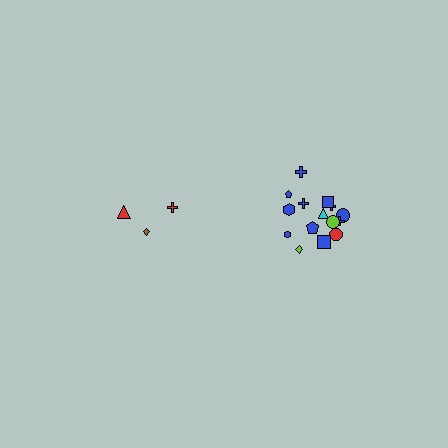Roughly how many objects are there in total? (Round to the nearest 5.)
Roughly 20 objects in total.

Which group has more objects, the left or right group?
The right group.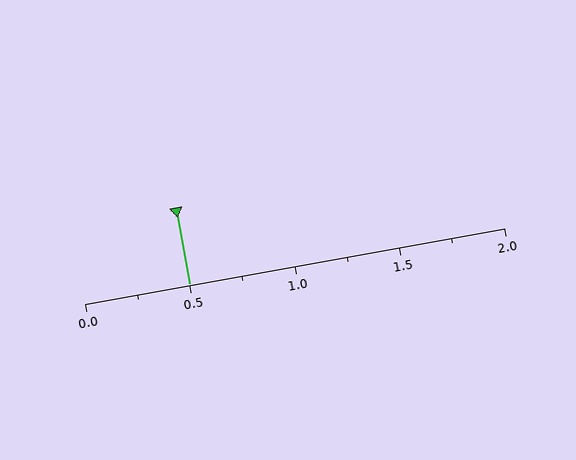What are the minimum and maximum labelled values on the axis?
The axis runs from 0.0 to 2.0.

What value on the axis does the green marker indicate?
The marker indicates approximately 0.5.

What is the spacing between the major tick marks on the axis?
The major ticks are spaced 0.5 apart.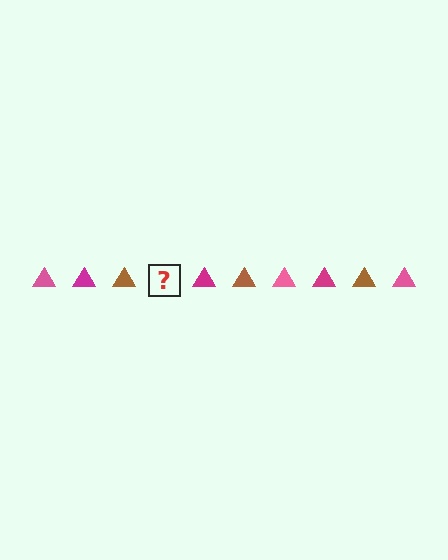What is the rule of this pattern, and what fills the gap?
The rule is that the pattern cycles through pink, magenta, brown triangles. The gap should be filled with a pink triangle.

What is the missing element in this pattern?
The missing element is a pink triangle.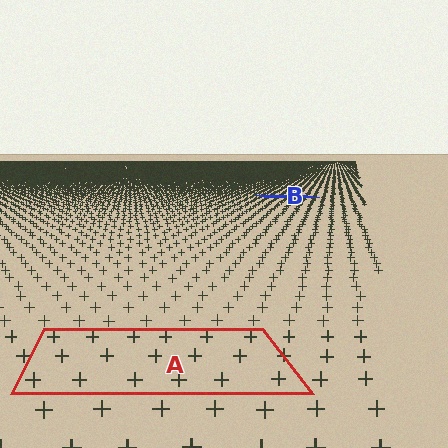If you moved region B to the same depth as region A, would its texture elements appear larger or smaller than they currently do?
They would appear larger. At a closer depth, the same texture elements are projected at a bigger on-screen size.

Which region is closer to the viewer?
Region A is closer. The texture elements there are larger and more spread out.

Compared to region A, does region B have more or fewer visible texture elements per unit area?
Region B has more texture elements per unit area — they are packed more densely because it is farther away.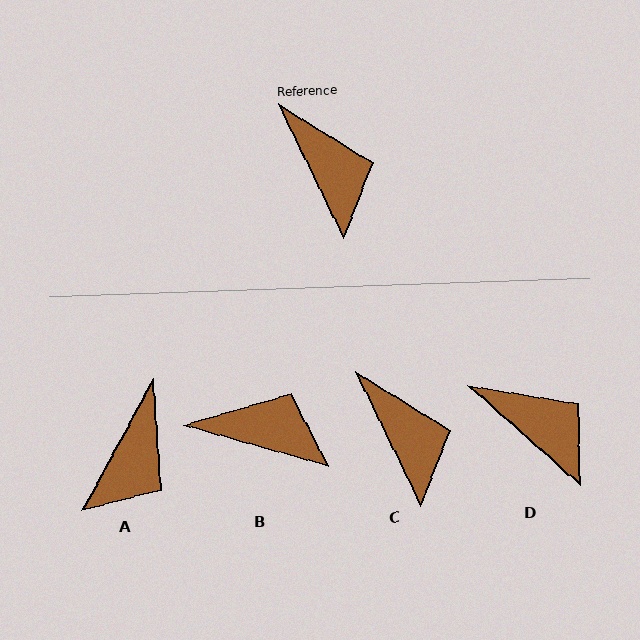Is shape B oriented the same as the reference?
No, it is off by about 48 degrees.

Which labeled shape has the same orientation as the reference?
C.